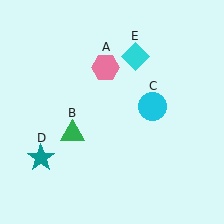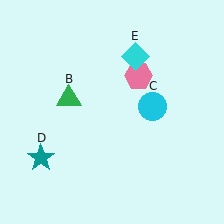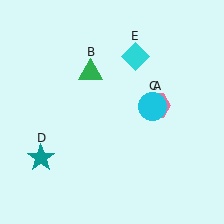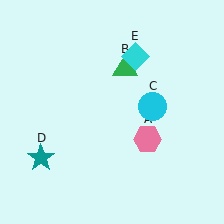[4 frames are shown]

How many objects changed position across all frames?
2 objects changed position: pink hexagon (object A), green triangle (object B).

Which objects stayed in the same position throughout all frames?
Cyan circle (object C) and teal star (object D) and cyan diamond (object E) remained stationary.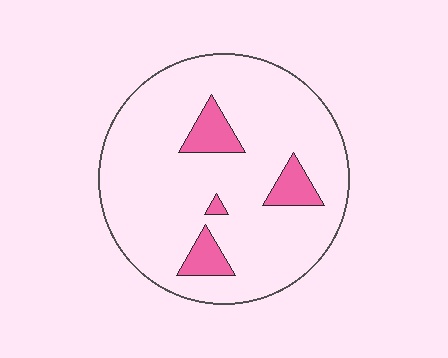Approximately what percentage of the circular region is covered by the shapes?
Approximately 10%.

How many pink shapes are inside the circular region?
4.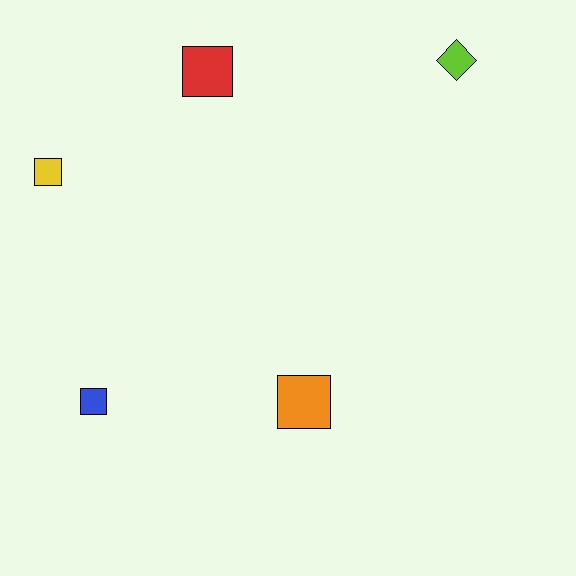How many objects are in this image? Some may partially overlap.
There are 5 objects.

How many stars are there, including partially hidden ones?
There are no stars.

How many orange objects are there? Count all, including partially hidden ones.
There is 1 orange object.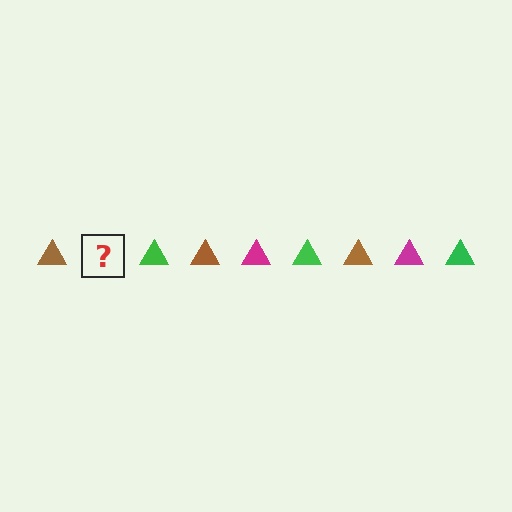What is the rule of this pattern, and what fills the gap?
The rule is that the pattern cycles through brown, magenta, green triangles. The gap should be filled with a magenta triangle.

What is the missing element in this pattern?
The missing element is a magenta triangle.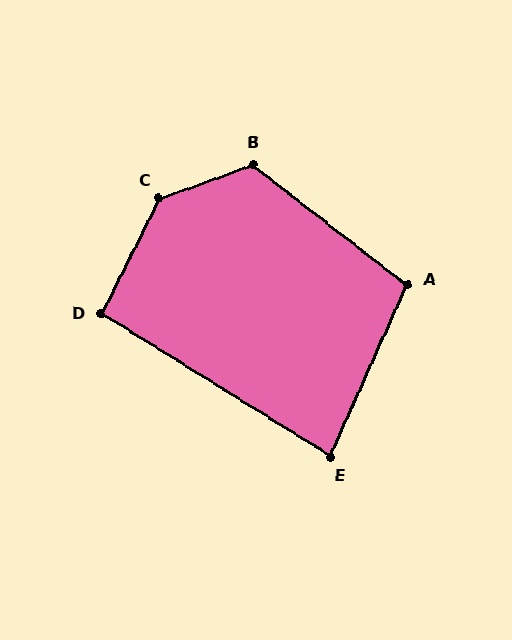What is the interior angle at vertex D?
Approximately 95 degrees (obtuse).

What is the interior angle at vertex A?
Approximately 104 degrees (obtuse).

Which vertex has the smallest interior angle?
E, at approximately 82 degrees.